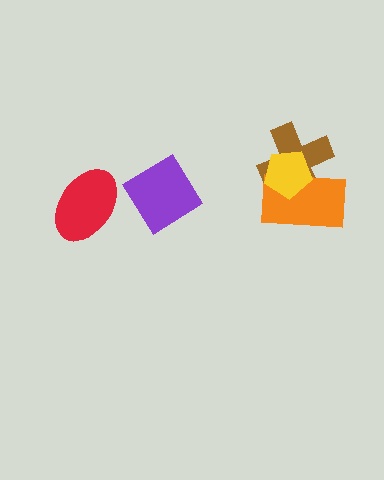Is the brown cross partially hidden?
Yes, it is partially covered by another shape.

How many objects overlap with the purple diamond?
0 objects overlap with the purple diamond.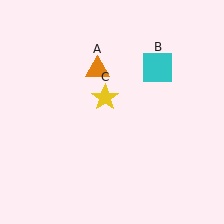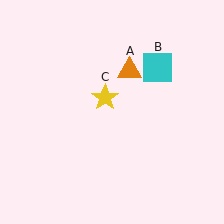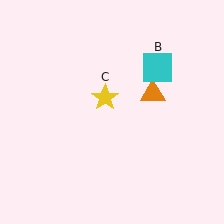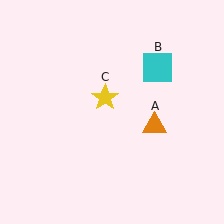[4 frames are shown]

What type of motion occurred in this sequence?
The orange triangle (object A) rotated clockwise around the center of the scene.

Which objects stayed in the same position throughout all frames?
Cyan square (object B) and yellow star (object C) remained stationary.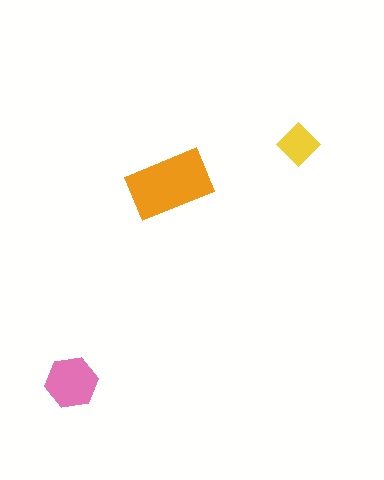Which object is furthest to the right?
The yellow diamond is rightmost.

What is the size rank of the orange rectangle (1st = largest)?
1st.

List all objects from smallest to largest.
The yellow diamond, the pink hexagon, the orange rectangle.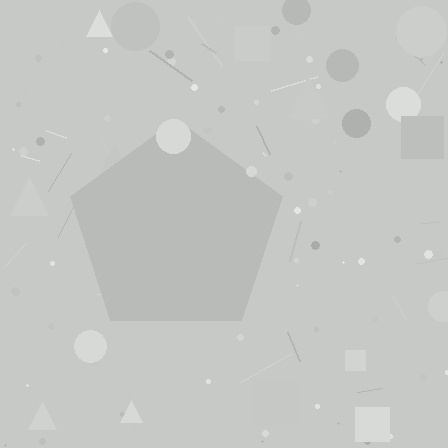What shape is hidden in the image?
A pentagon is hidden in the image.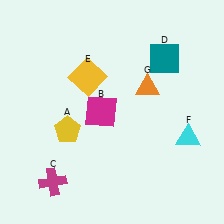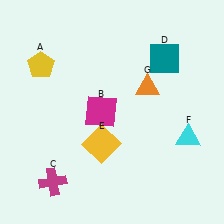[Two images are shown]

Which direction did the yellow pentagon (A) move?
The yellow pentagon (A) moved up.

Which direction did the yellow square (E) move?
The yellow square (E) moved down.